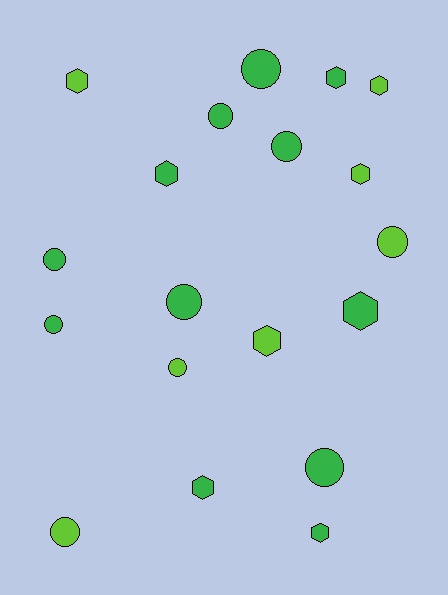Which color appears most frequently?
Green, with 12 objects.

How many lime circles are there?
There are 3 lime circles.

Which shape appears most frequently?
Circle, with 10 objects.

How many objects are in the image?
There are 19 objects.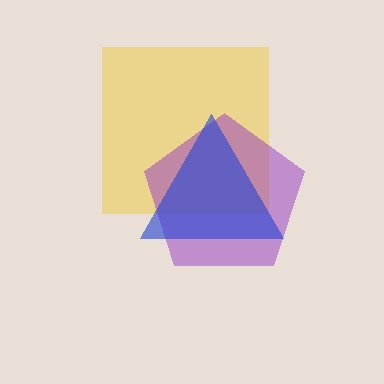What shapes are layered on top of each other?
The layered shapes are: a yellow square, a purple pentagon, a blue triangle.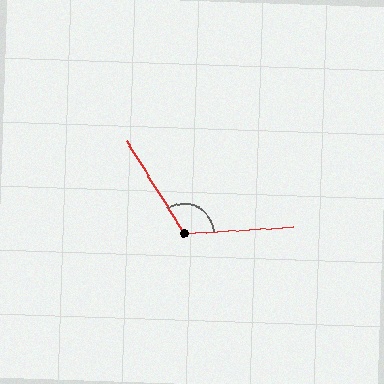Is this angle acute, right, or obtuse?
It is obtuse.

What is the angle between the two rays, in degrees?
Approximately 118 degrees.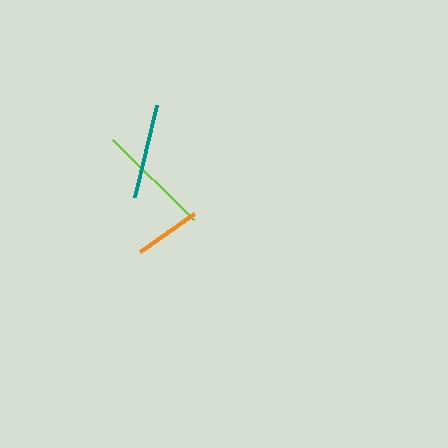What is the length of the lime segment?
The lime segment is approximately 114 pixels long.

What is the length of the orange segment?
The orange segment is approximately 65 pixels long.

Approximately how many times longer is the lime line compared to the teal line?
The lime line is approximately 1.2 times the length of the teal line.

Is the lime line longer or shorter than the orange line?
The lime line is longer than the orange line.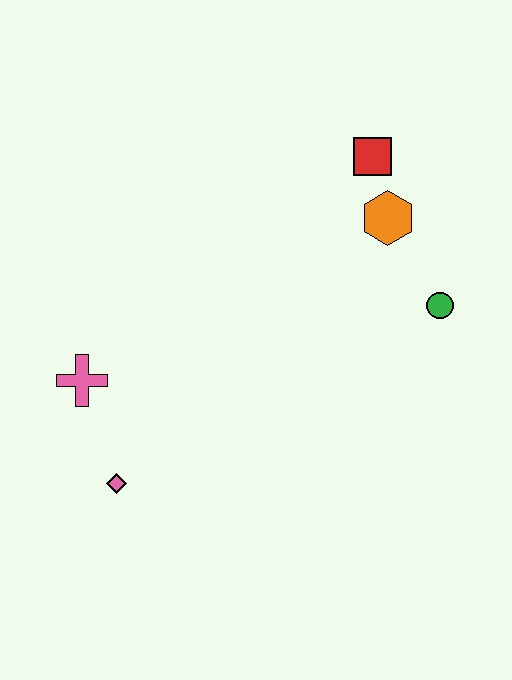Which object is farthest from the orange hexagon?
The pink diamond is farthest from the orange hexagon.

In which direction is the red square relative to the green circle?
The red square is above the green circle.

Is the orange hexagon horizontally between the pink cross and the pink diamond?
No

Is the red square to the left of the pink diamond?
No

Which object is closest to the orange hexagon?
The red square is closest to the orange hexagon.